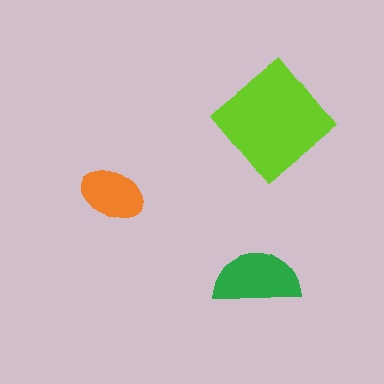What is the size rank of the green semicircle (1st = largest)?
2nd.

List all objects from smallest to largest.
The orange ellipse, the green semicircle, the lime diamond.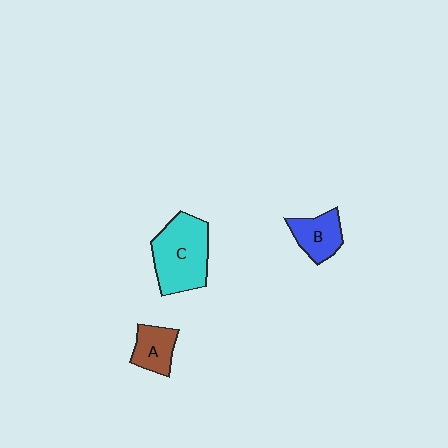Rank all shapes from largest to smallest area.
From largest to smallest: C (cyan), B (blue), A (brown).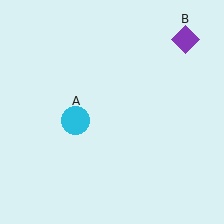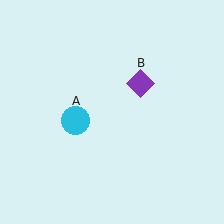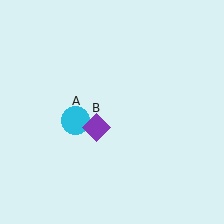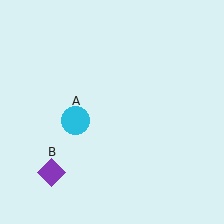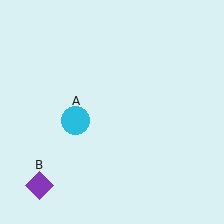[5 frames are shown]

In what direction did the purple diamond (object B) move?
The purple diamond (object B) moved down and to the left.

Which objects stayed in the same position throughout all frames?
Cyan circle (object A) remained stationary.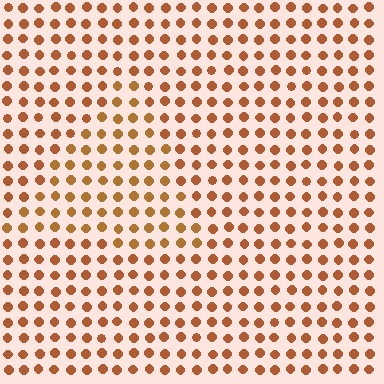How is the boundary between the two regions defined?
The boundary is defined purely by a slight shift in hue (about 13 degrees). Spacing, size, and orientation are identical on both sides.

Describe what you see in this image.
The image is filled with small brown elements in a uniform arrangement. A triangle-shaped region is visible where the elements are tinted to a slightly different hue, forming a subtle color boundary.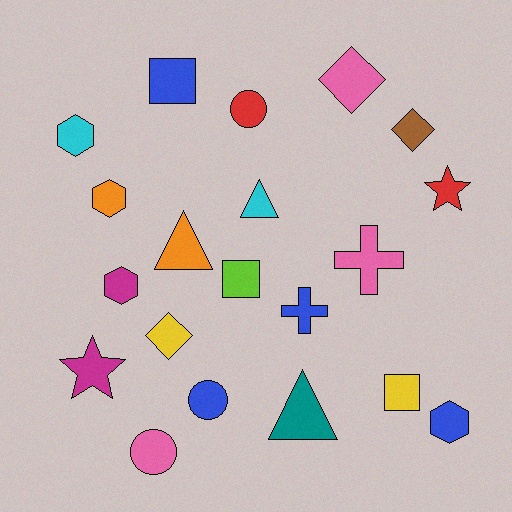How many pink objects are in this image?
There are 3 pink objects.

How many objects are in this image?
There are 20 objects.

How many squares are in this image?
There are 3 squares.